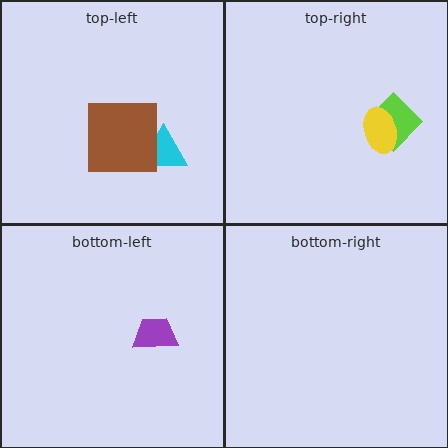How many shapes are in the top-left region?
2.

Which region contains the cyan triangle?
The top-left region.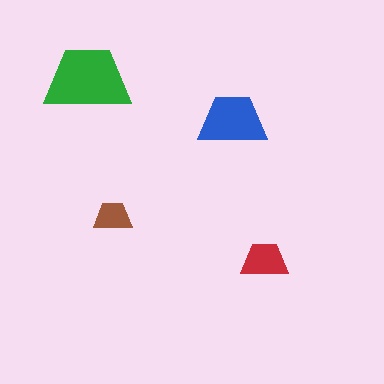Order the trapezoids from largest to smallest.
the green one, the blue one, the red one, the brown one.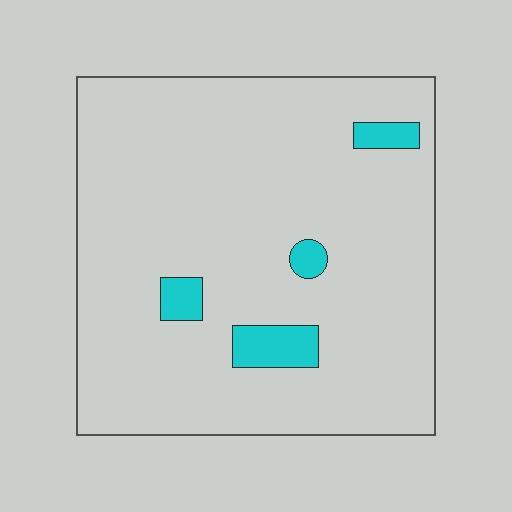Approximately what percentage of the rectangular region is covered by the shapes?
Approximately 5%.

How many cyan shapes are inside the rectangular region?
4.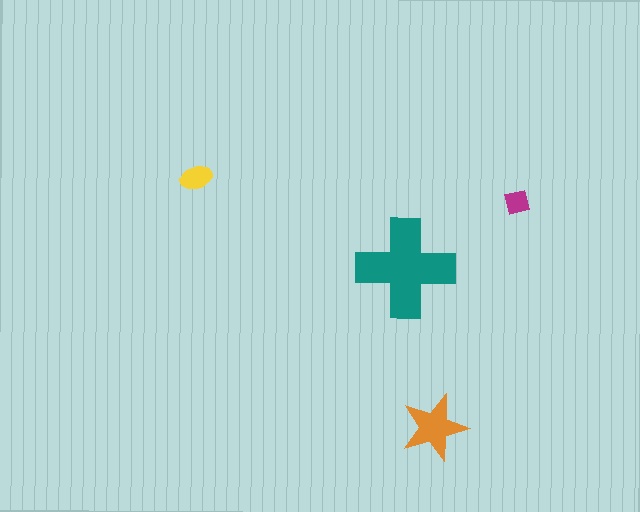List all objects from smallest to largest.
The magenta square, the yellow ellipse, the orange star, the teal cross.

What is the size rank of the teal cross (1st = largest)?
1st.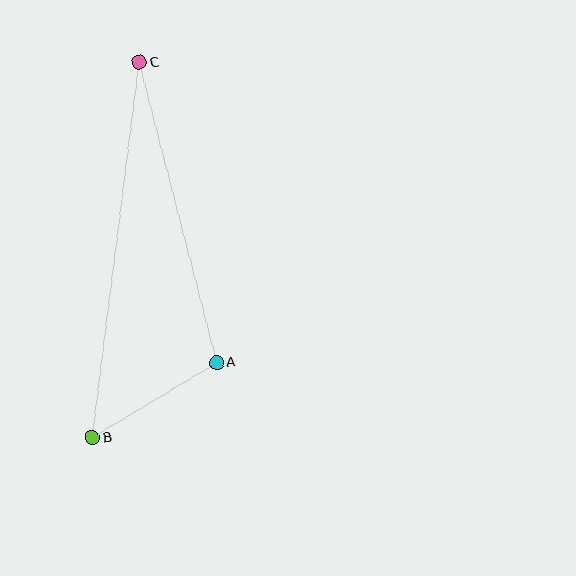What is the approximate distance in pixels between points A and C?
The distance between A and C is approximately 310 pixels.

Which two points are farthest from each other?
Points B and C are farthest from each other.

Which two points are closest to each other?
Points A and B are closest to each other.